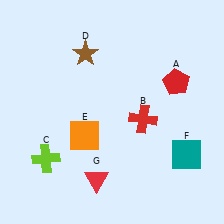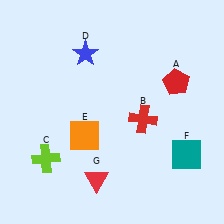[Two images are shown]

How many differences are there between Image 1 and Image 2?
There is 1 difference between the two images.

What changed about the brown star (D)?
In Image 1, D is brown. In Image 2, it changed to blue.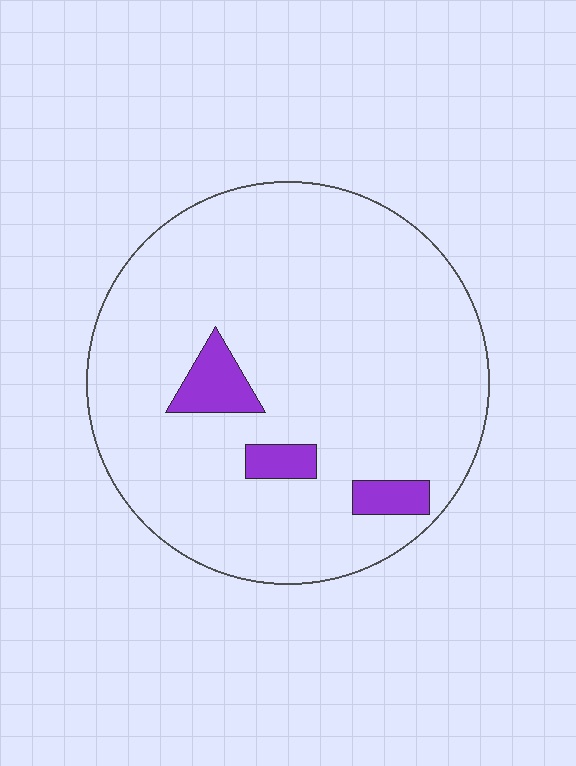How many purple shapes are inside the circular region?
3.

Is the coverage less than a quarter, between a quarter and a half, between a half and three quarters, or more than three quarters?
Less than a quarter.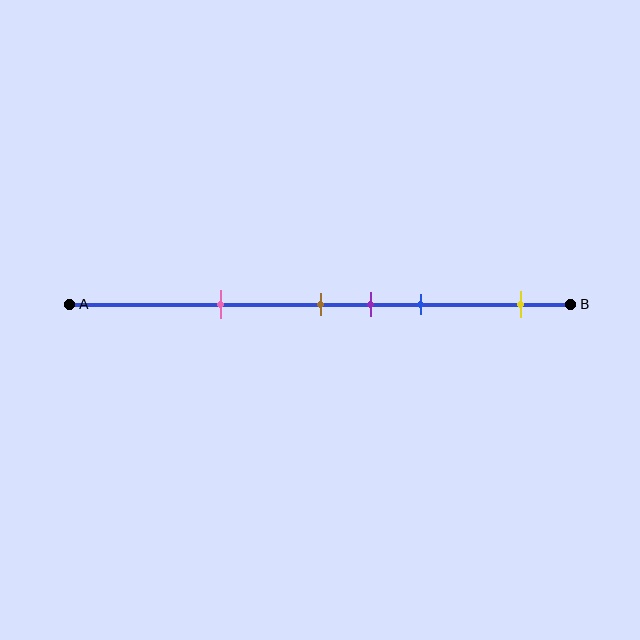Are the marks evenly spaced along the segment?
No, the marks are not evenly spaced.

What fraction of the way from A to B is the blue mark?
The blue mark is approximately 70% (0.7) of the way from A to B.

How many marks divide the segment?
There are 5 marks dividing the segment.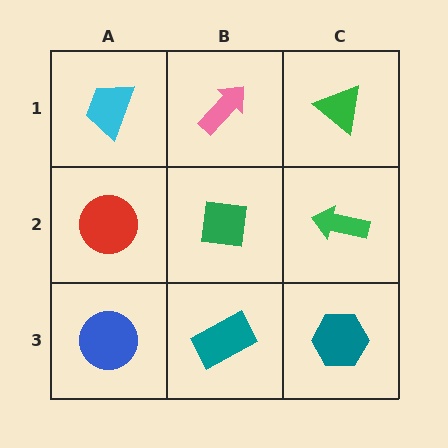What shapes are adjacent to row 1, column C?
A green arrow (row 2, column C), a pink arrow (row 1, column B).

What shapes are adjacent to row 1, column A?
A red circle (row 2, column A), a pink arrow (row 1, column B).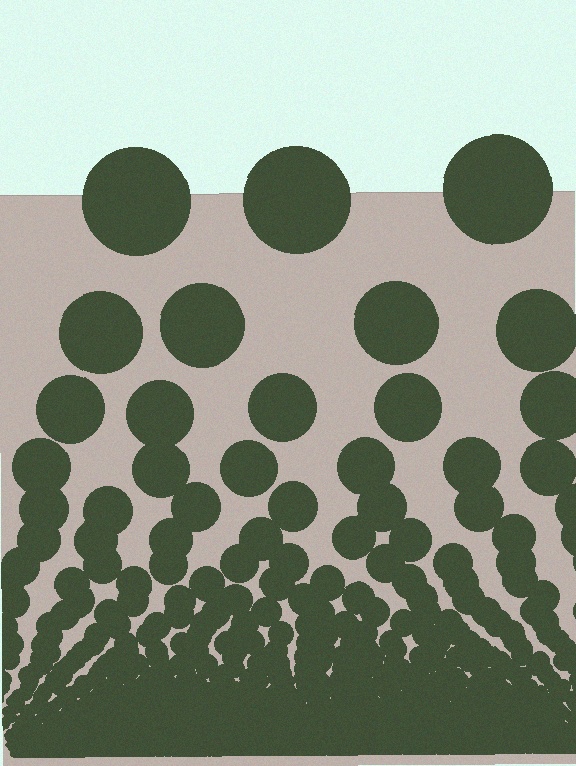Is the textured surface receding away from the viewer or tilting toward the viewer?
The surface appears to tilt toward the viewer. Texture elements get larger and sparser toward the top.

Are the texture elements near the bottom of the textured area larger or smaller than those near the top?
Smaller. The gradient is inverted — elements near the bottom are smaller and denser.